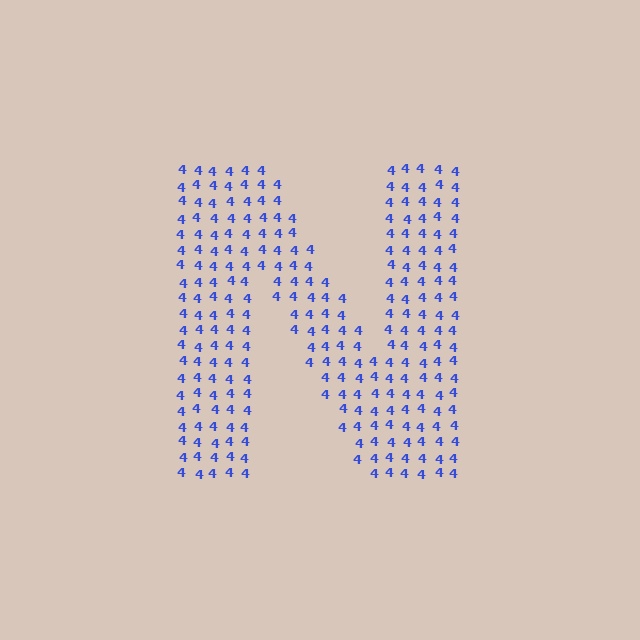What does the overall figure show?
The overall figure shows the letter N.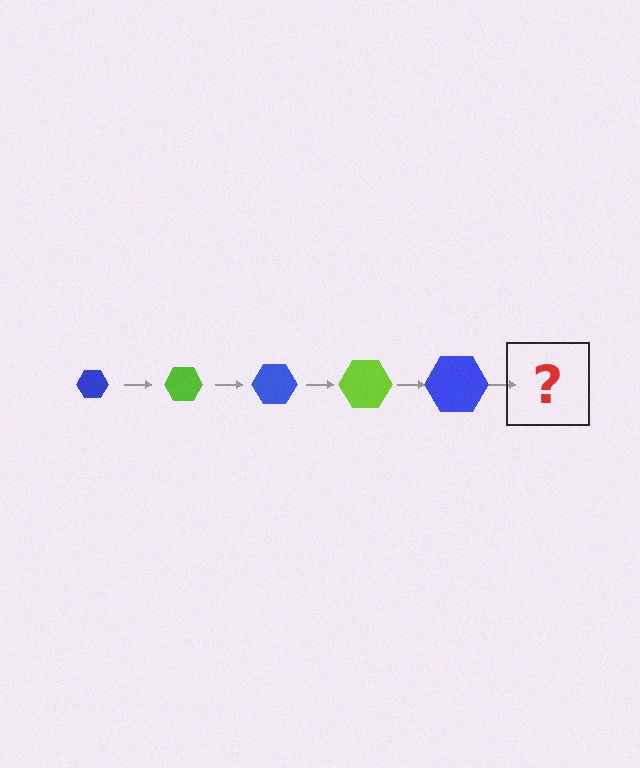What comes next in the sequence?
The next element should be a lime hexagon, larger than the previous one.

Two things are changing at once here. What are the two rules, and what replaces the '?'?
The two rules are that the hexagon grows larger each step and the color cycles through blue and lime. The '?' should be a lime hexagon, larger than the previous one.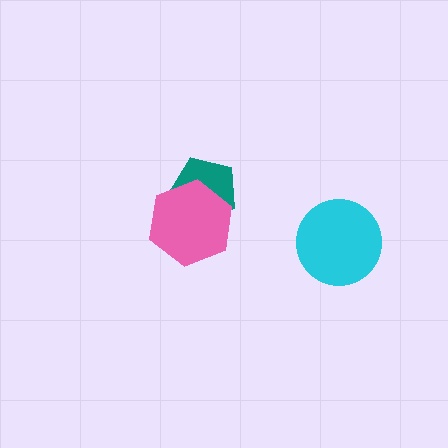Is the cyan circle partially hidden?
No, no other shape covers it.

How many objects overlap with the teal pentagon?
1 object overlaps with the teal pentagon.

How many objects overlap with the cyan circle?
0 objects overlap with the cyan circle.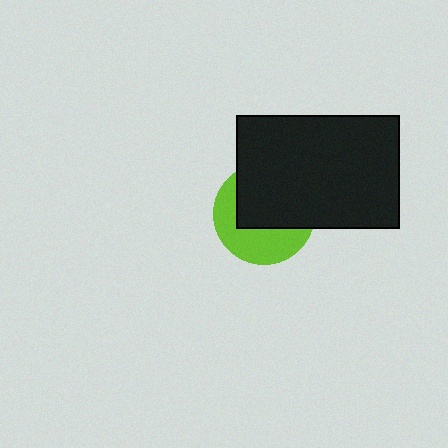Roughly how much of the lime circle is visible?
A small part of it is visible (roughly 43%).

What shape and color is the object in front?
The object in front is a black rectangle.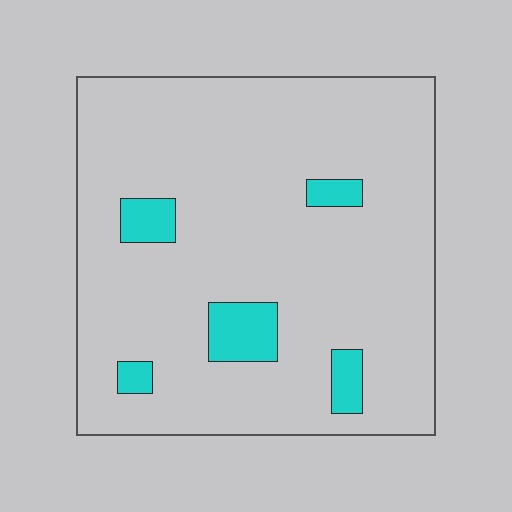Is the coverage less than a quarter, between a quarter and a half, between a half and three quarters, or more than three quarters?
Less than a quarter.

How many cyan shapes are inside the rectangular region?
5.